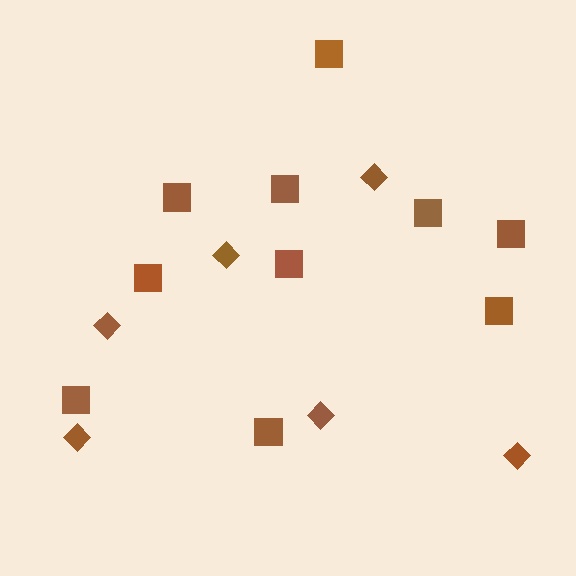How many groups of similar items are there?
There are 2 groups: one group of diamonds (6) and one group of squares (10).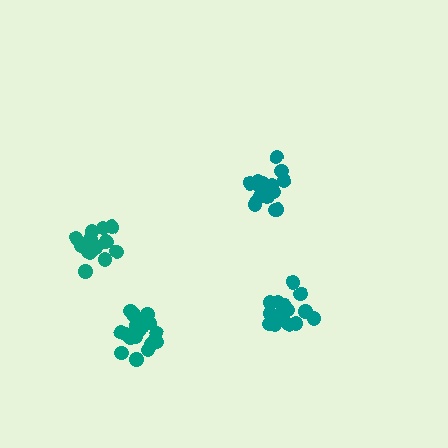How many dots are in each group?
Group 1: 17 dots, Group 2: 17 dots, Group 3: 18 dots, Group 4: 21 dots (73 total).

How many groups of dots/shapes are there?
There are 4 groups.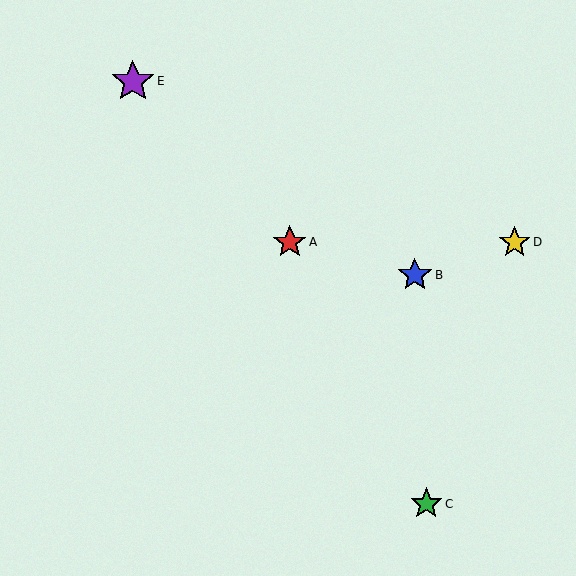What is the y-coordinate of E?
Object E is at y≈81.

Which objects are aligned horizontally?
Objects A, D are aligned horizontally.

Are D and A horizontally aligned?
Yes, both are at y≈242.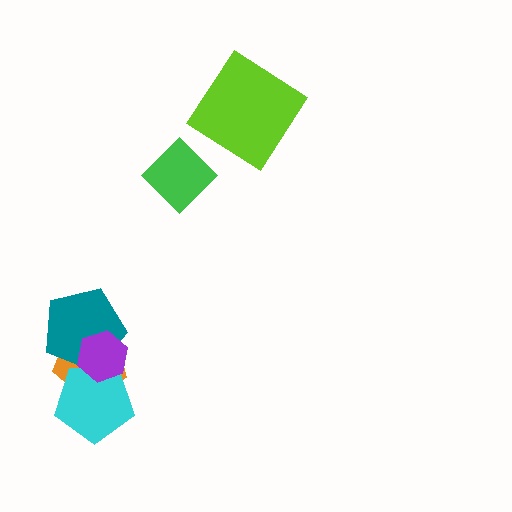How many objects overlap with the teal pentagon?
3 objects overlap with the teal pentagon.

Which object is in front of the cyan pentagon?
The purple hexagon is in front of the cyan pentagon.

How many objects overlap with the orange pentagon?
3 objects overlap with the orange pentagon.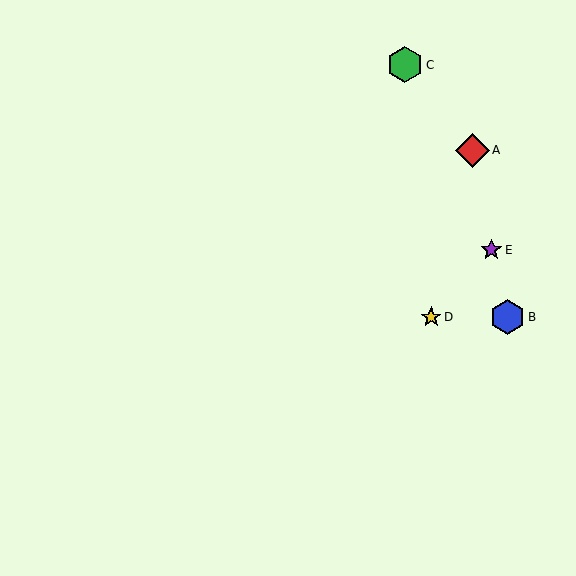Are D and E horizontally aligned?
No, D is at y≈317 and E is at y≈250.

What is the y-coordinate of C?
Object C is at y≈65.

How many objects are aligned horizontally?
2 objects (B, D) are aligned horizontally.